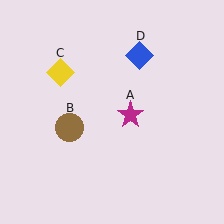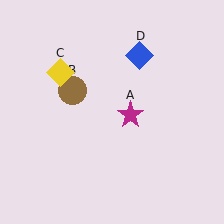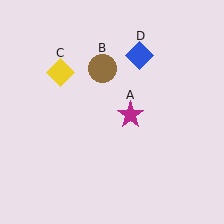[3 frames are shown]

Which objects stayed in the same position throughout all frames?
Magenta star (object A) and yellow diamond (object C) and blue diamond (object D) remained stationary.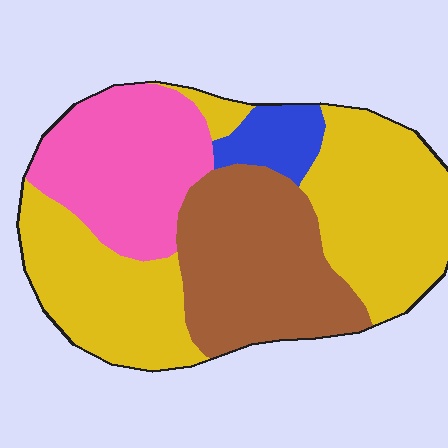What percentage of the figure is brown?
Brown takes up about one quarter (1/4) of the figure.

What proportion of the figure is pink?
Pink covers roughly 25% of the figure.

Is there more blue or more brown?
Brown.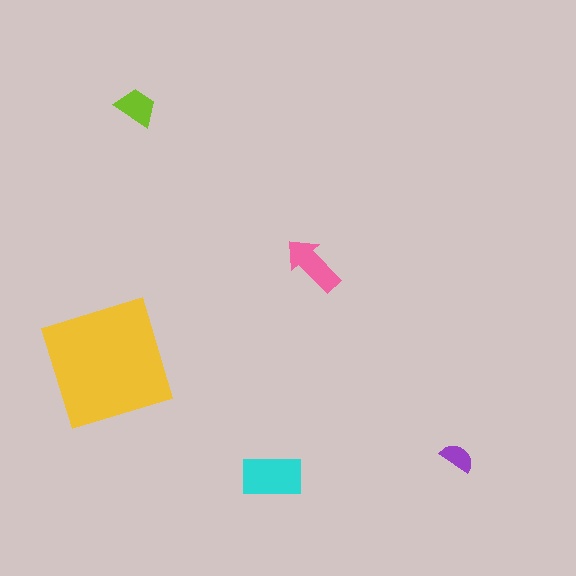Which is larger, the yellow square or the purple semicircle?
The yellow square.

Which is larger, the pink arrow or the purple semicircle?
The pink arrow.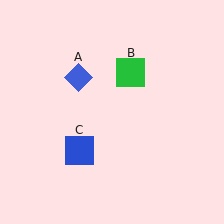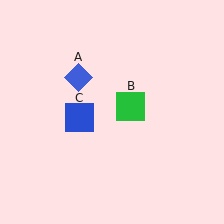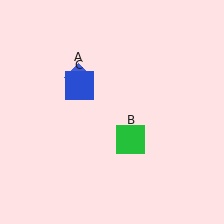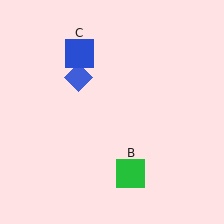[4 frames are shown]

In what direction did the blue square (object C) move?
The blue square (object C) moved up.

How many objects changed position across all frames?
2 objects changed position: green square (object B), blue square (object C).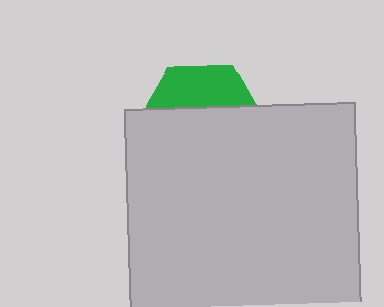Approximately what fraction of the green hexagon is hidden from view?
Roughly 67% of the green hexagon is hidden behind the light gray rectangle.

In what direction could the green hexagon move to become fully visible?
The green hexagon could move up. That would shift it out from behind the light gray rectangle entirely.